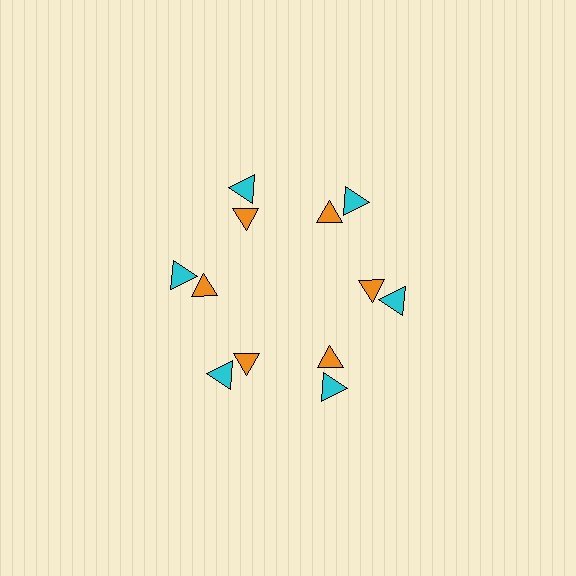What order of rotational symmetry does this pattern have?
This pattern has 6-fold rotational symmetry.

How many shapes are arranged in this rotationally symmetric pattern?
There are 12 shapes, arranged in 6 groups of 2.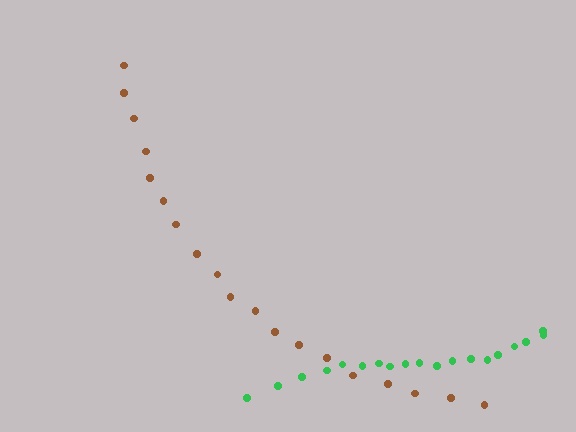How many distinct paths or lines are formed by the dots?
There are 2 distinct paths.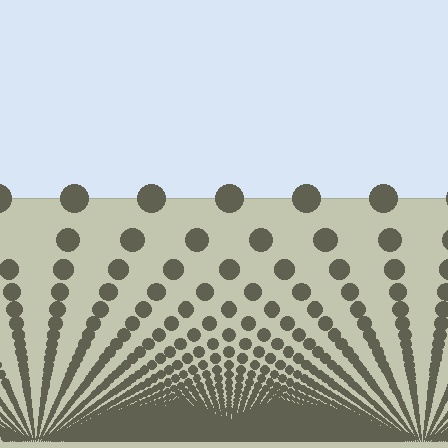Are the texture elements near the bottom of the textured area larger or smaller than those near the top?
Smaller. The gradient is inverted — elements near the bottom are smaller and denser.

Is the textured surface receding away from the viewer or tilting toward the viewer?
The surface appears to tilt toward the viewer. Texture elements get larger and sparser toward the top.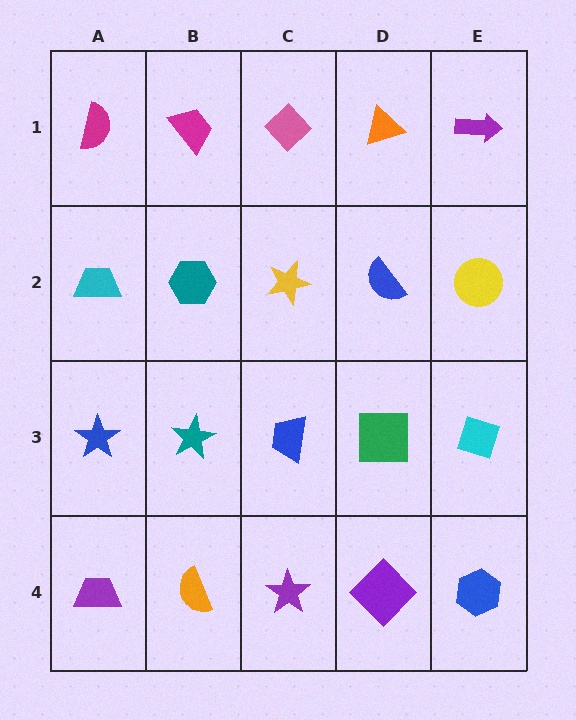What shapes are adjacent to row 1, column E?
A yellow circle (row 2, column E), an orange triangle (row 1, column D).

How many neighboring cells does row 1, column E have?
2.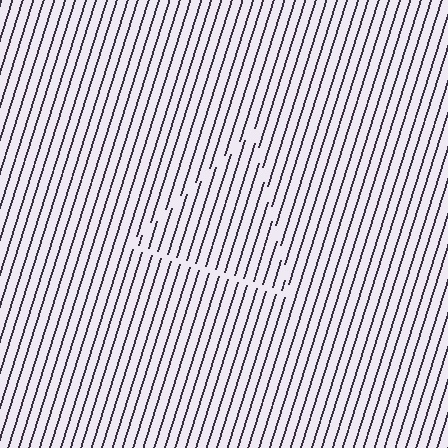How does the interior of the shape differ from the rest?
The interior of the shape contains the same grating, shifted by half a period — the contour is defined by the phase discontinuity where line-ends from the inner and outer gratings abut.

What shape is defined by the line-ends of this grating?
An illusory triangle. The interior of the shape contains the same grating, shifted by half a period — the contour is defined by the phase discontinuity where line-ends from the inner and outer gratings abut.